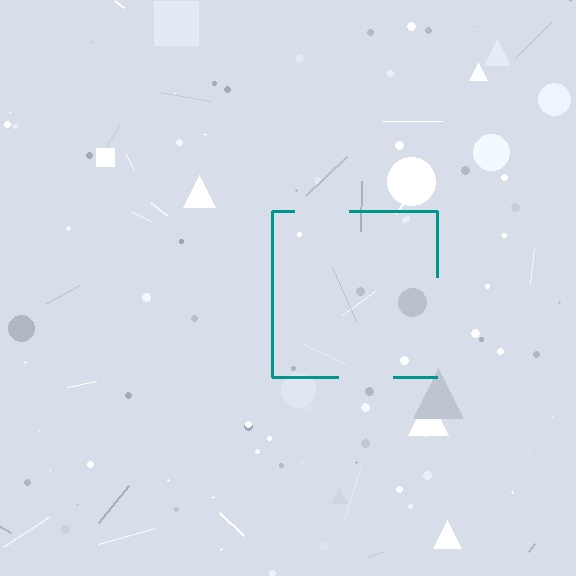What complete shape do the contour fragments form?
The contour fragments form a square.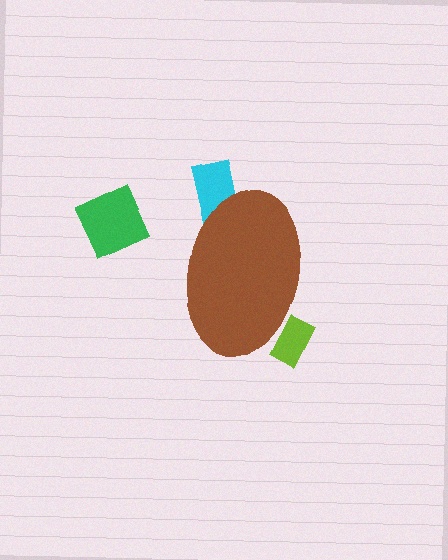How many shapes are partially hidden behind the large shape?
2 shapes are partially hidden.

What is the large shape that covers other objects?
A brown ellipse.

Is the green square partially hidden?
No, the green square is fully visible.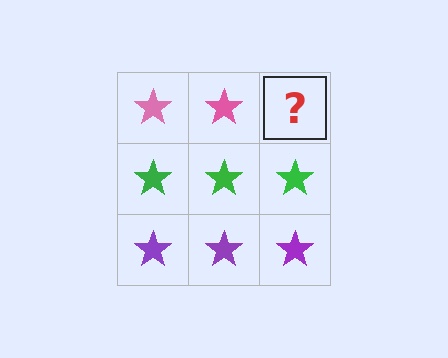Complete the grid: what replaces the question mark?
The question mark should be replaced with a pink star.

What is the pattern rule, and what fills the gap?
The rule is that each row has a consistent color. The gap should be filled with a pink star.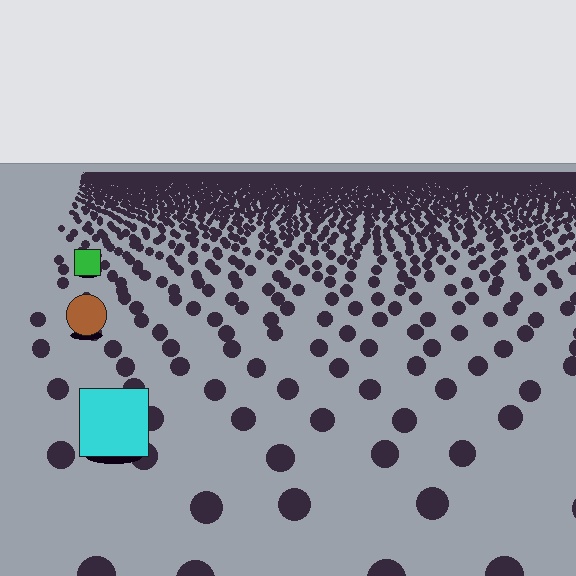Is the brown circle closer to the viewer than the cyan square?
No. The cyan square is closer — you can tell from the texture gradient: the ground texture is coarser near it.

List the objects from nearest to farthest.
From nearest to farthest: the cyan square, the brown circle, the green square.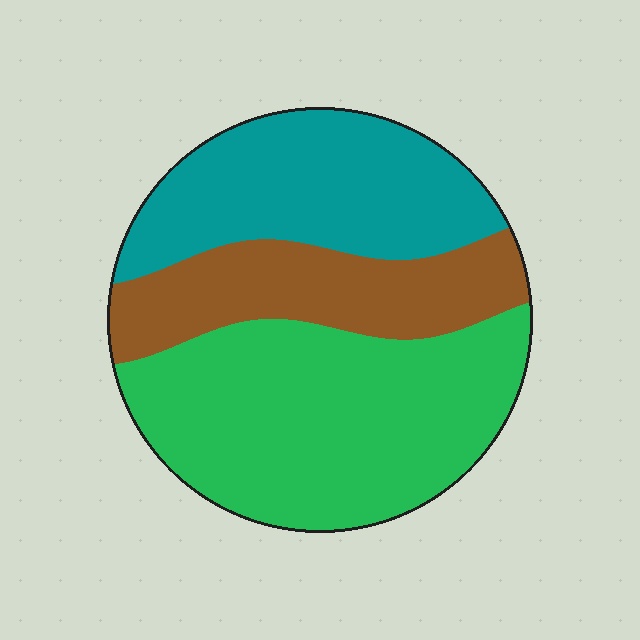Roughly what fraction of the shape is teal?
Teal covers around 30% of the shape.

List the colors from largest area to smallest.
From largest to smallest: green, teal, brown.